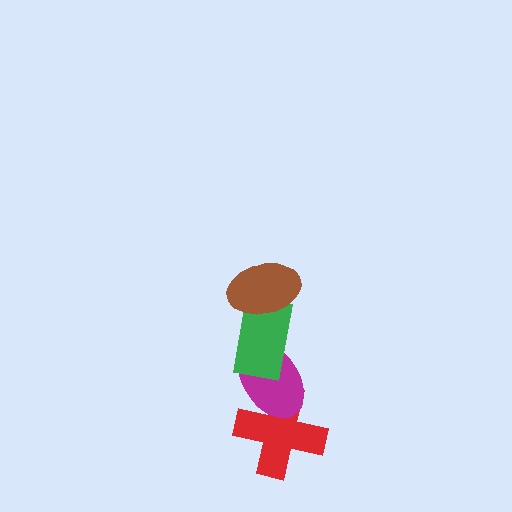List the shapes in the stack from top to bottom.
From top to bottom: the brown ellipse, the green rectangle, the magenta ellipse, the red cross.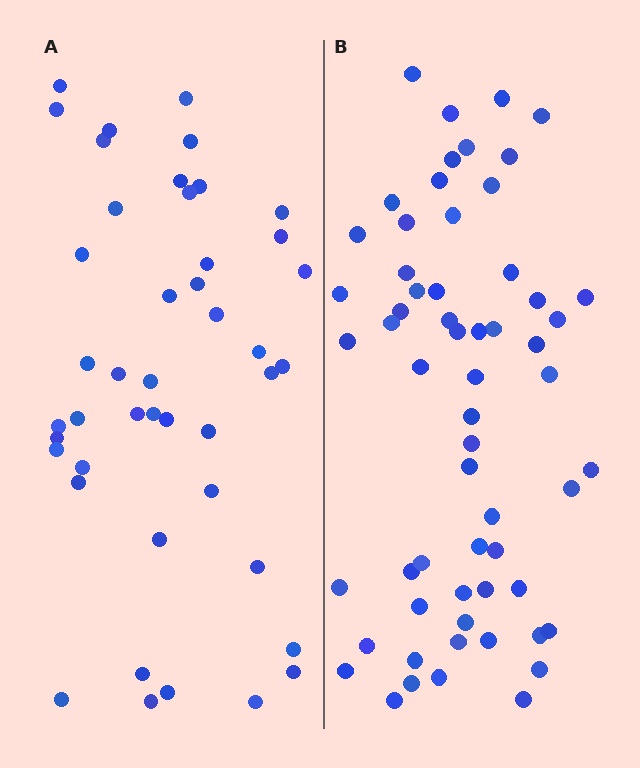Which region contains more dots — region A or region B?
Region B (the right region) has more dots.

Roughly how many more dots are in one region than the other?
Region B has approximately 15 more dots than region A.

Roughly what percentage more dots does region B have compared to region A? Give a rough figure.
About 35% more.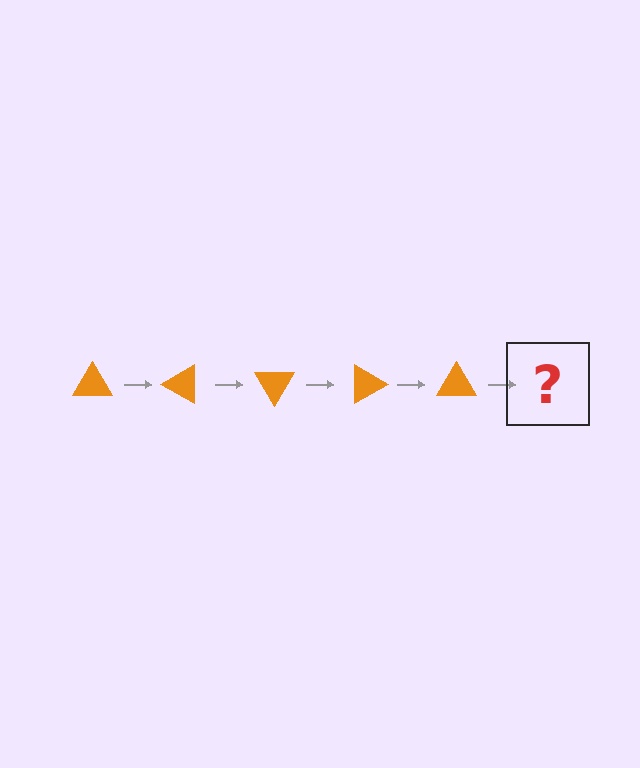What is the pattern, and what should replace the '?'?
The pattern is that the triangle rotates 30 degrees each step. The '?' should be an orange triangle rotated 150 degrees.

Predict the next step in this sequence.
The next step is an orange triangle rotated 150 degrees.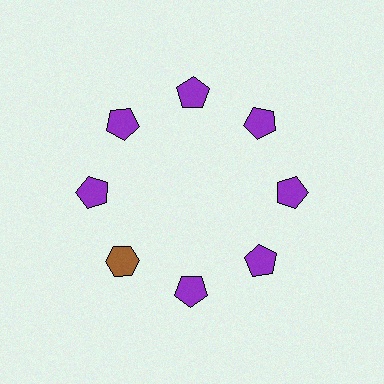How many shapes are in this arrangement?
There are 8 shapes arranged in a ring pattern.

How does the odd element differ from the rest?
It differs in both color (brown instead of purple) and shape (hexagon instead of pentagon).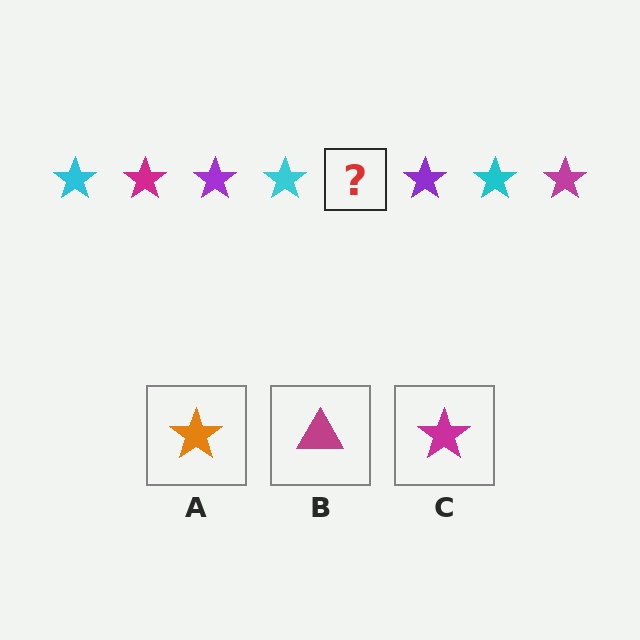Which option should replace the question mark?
Option C.